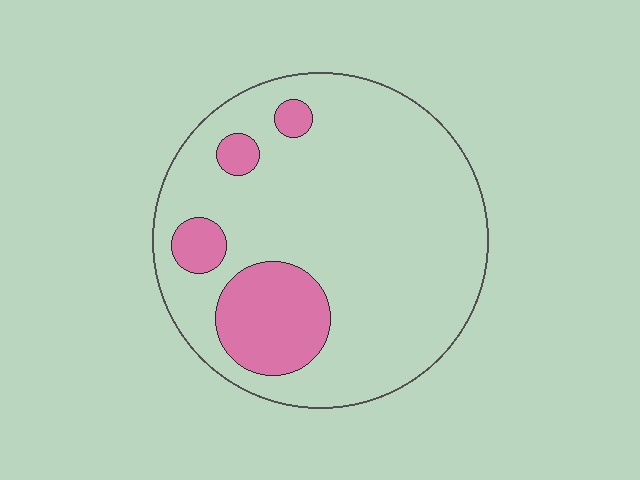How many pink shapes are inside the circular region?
4.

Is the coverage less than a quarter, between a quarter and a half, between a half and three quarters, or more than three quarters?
Less than a quarter.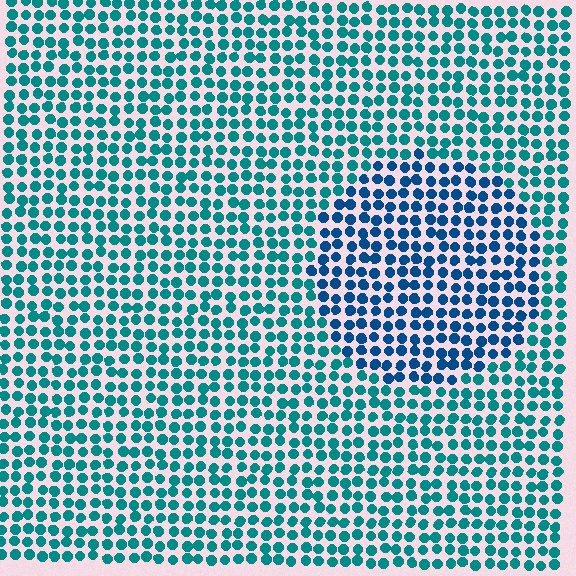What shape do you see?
I see a circle.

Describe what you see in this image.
The image is filled with small teal elements in a uniform arrangement. A circle-shaped region is visible where the elements are tinted to a slightly different hue, forming a subtle color boundary.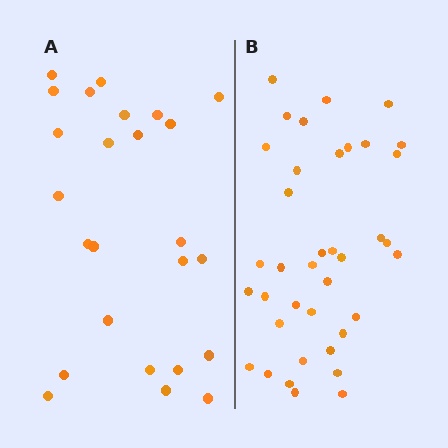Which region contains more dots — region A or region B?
Region B (the right region) has more dots.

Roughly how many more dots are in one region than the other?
Region B has approximately 15 more dots than region A.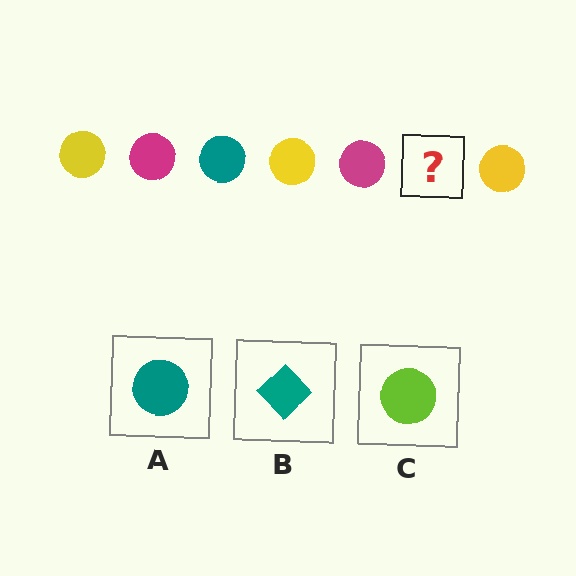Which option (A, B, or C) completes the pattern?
A.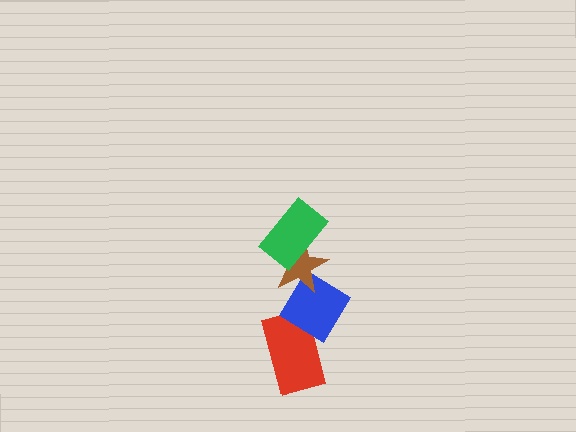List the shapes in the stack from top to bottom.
From top to bottom: the green rectangle, the brown star, the blue diamond, the red rectangle.